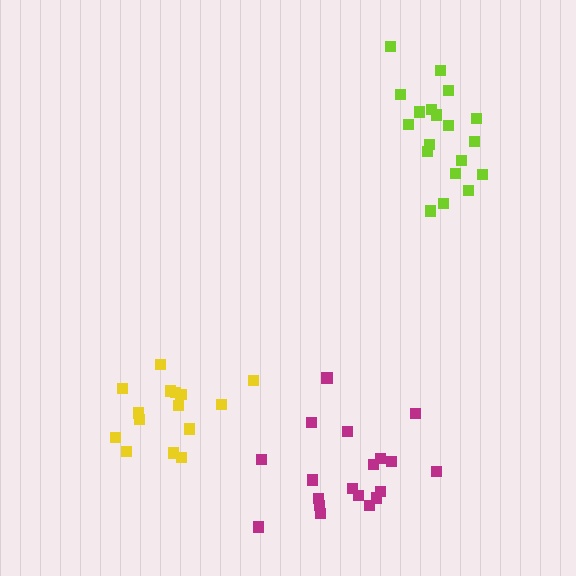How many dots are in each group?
Group 1: 15 dots, Group 2: 19 dots, Group 3: 19 dots (53 total).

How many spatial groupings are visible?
There are 3 spatial groupings.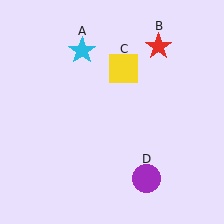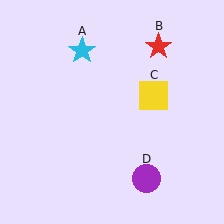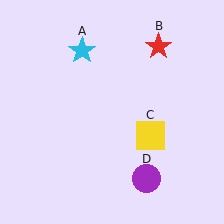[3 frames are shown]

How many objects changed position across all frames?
1 object changed position: yellow square (object C).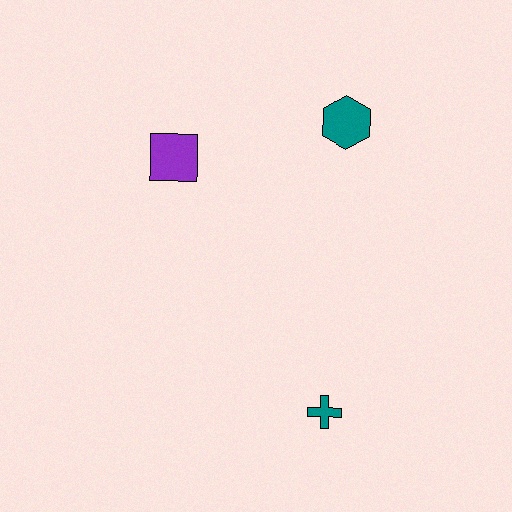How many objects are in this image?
There are 3 objects.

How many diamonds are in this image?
There are no diamonds.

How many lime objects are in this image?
There are no lime objects.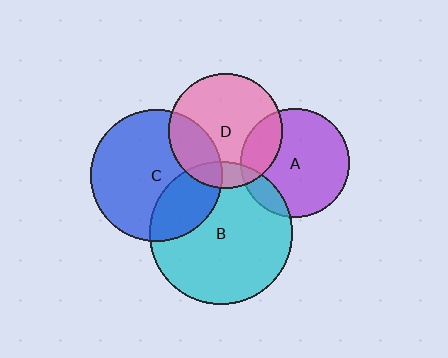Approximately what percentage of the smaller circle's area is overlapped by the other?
Approximately 15%.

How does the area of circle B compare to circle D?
Approximately 1.6 times.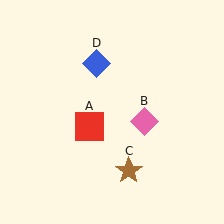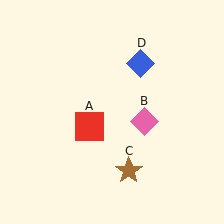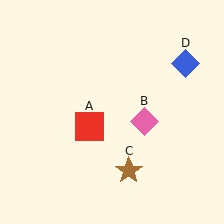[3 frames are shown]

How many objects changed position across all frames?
1 object changed position: blue diamond (object D).